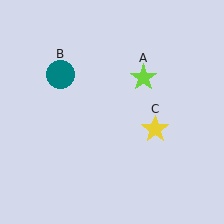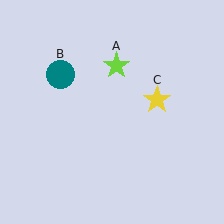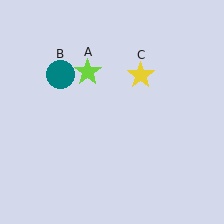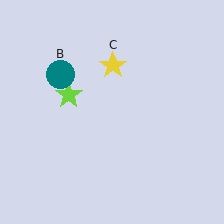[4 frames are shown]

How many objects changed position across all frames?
2 objects changed position: lime star (object A), yellow star (object C).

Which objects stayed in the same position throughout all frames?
Teal circle (object B) remained stationary.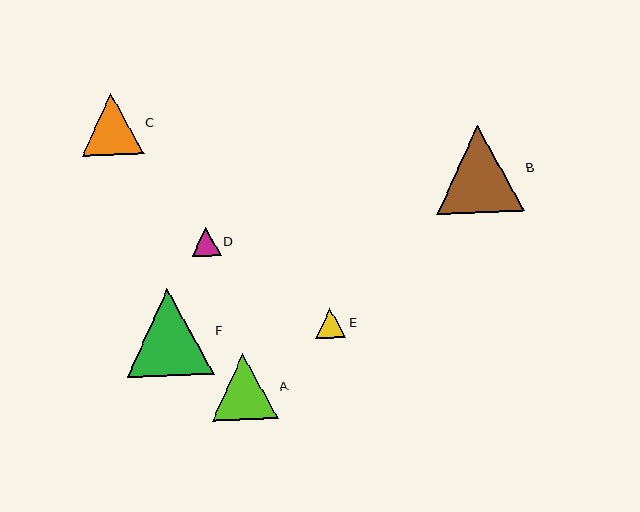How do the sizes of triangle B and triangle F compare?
Triangle B and triangle F are approximately the same size.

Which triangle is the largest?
Triangle B is the largest with a size of approximately 88 pixels.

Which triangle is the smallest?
Triangle D is the smallest with a size of approximately 29 pixels.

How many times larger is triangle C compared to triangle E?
Triangle C is approximately 2.0 times the size of triangle E.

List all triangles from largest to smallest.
From largest to smallest: B, F, A, C, E, D.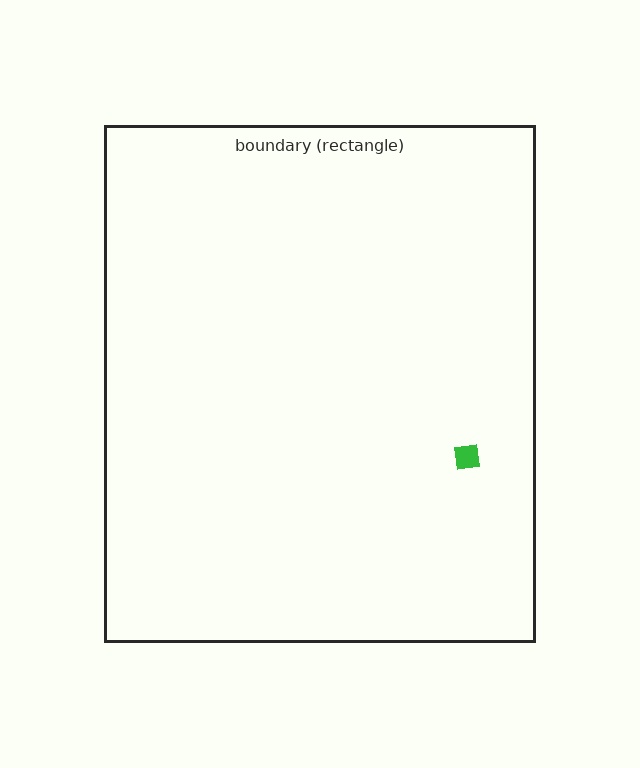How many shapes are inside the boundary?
1 inside, 0 outside.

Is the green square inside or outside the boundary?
Inside.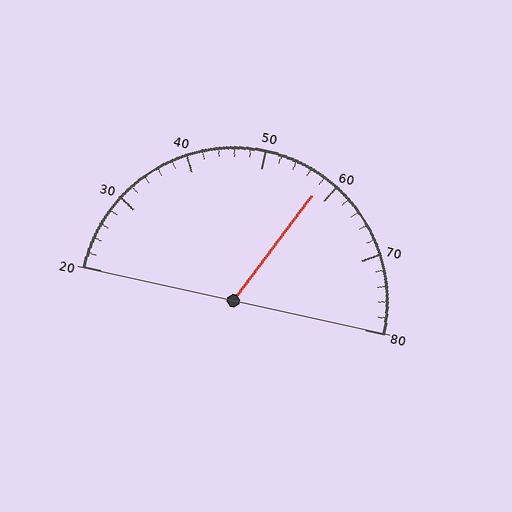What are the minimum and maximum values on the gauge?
The gauge ranges from 20 to 80.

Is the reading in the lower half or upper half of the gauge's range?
The reading is in the upper half of the range (20 to 80).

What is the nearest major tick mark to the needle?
The nearest major tick mark is 60.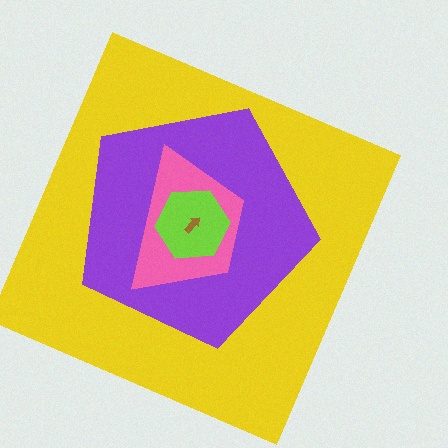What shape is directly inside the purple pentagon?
The pink trapezoid.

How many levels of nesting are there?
5.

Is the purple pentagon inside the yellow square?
Yes.